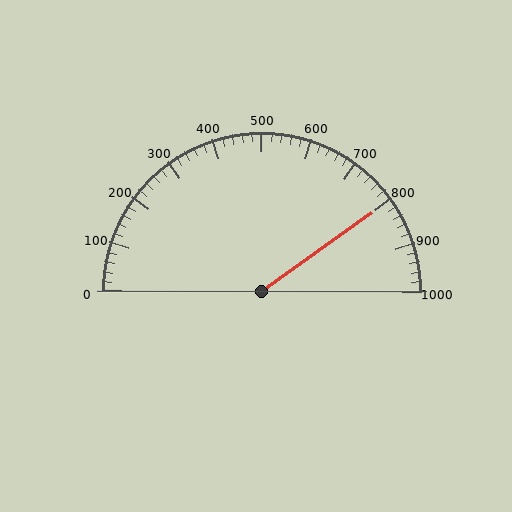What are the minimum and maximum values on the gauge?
The gauge ranges from 0 to 1000.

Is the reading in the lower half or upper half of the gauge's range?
The reading is in the upper half of the range (0 to 1000).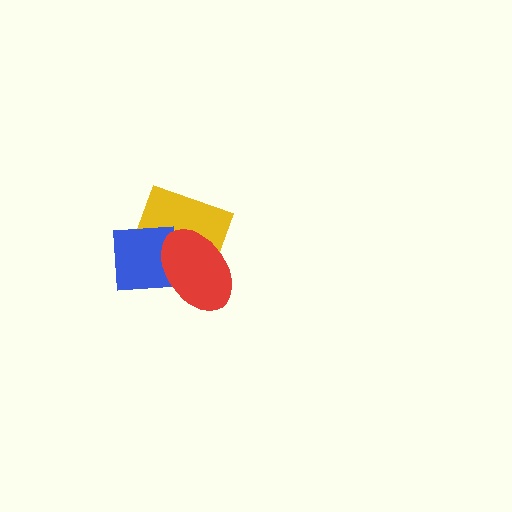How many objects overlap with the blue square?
2 objects overlap with the blue square.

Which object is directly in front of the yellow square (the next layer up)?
The blue square is directly in front of the yellow square.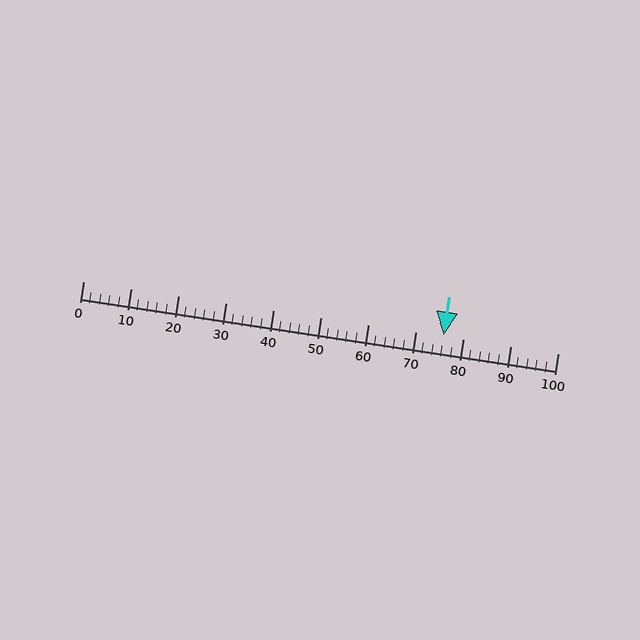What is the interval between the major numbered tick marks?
The major tick marks are spaced 10 units apart.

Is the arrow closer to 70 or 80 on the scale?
The arrow is closer to 80.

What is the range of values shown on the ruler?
The ruler shows values from 0 to 100.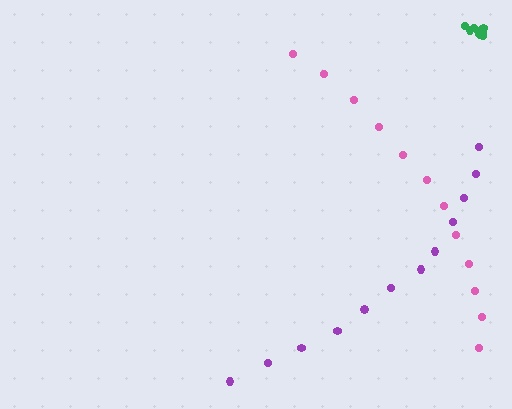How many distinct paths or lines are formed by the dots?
There are 3 distinct paths.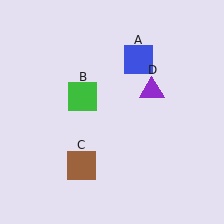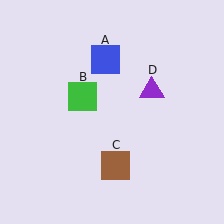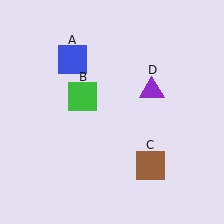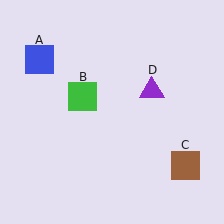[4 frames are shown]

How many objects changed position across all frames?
2 objects changed position: blue square (object A), brown square (object C).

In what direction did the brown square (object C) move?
The brown square (object C) moved right.